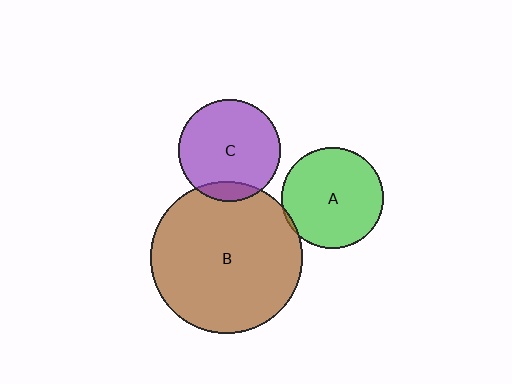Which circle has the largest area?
Circle B (brown).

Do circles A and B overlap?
Yes.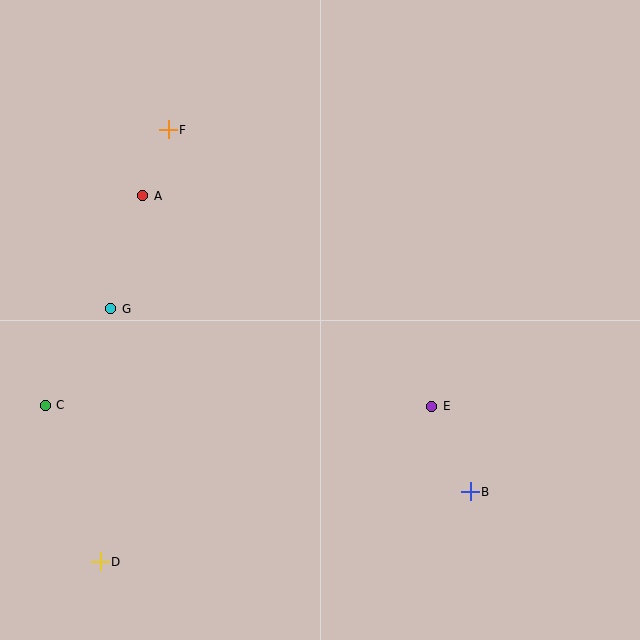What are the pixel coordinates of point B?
Point B is at (470, 492).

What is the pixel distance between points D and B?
The distance between D and B is 377 pixels.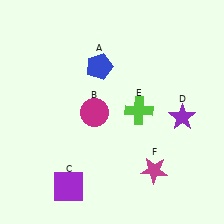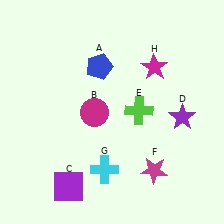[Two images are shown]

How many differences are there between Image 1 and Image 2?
There are 2 differences between the two images.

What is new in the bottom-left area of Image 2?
A cyan cross (G) was added in the bottom-left area of Image 2.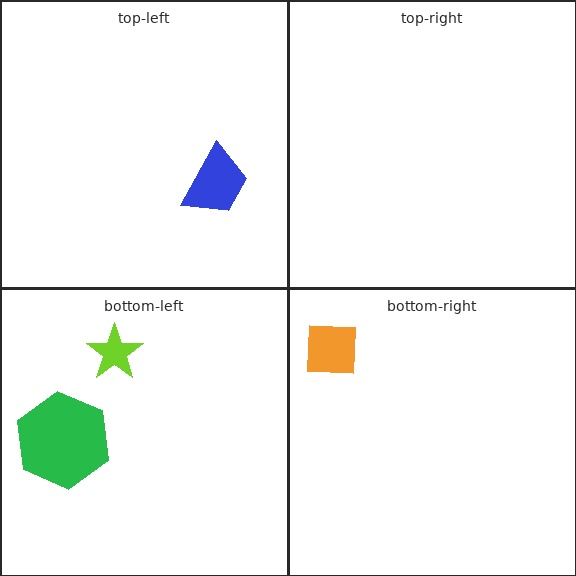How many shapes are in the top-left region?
1.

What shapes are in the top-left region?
The blue trapezoid.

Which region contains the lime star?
The bottom-left region.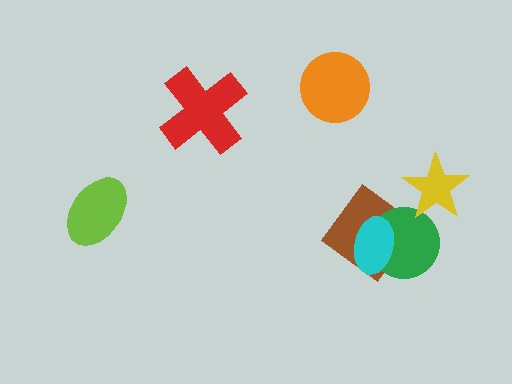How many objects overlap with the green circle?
3 objects overlap with the green circle.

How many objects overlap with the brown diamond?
2 objects overlap with the brown diamond.